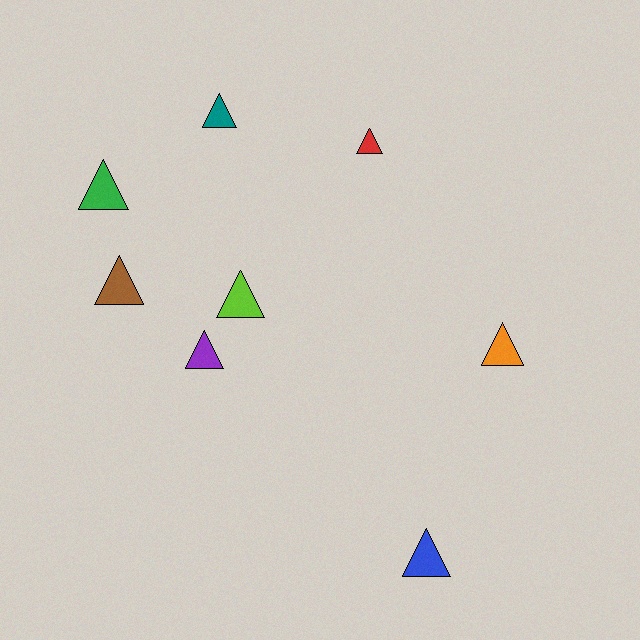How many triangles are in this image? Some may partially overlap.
There are 8 triangles.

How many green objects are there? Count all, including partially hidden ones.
There is 1 green object.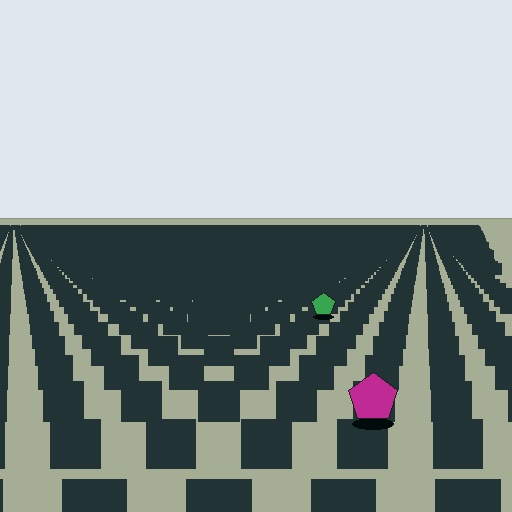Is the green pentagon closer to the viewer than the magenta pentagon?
No. The magenta pentagon is closer — you can tell from the texture gradient: the ground texture is coarser near it.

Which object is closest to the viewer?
The magenta pentagon is closest. The texture marks near it are larger and more spread out.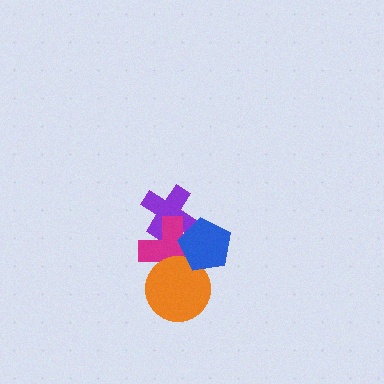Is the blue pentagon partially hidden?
No, no other shape covers it.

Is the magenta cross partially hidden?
Yes, it is partially covered by another shape.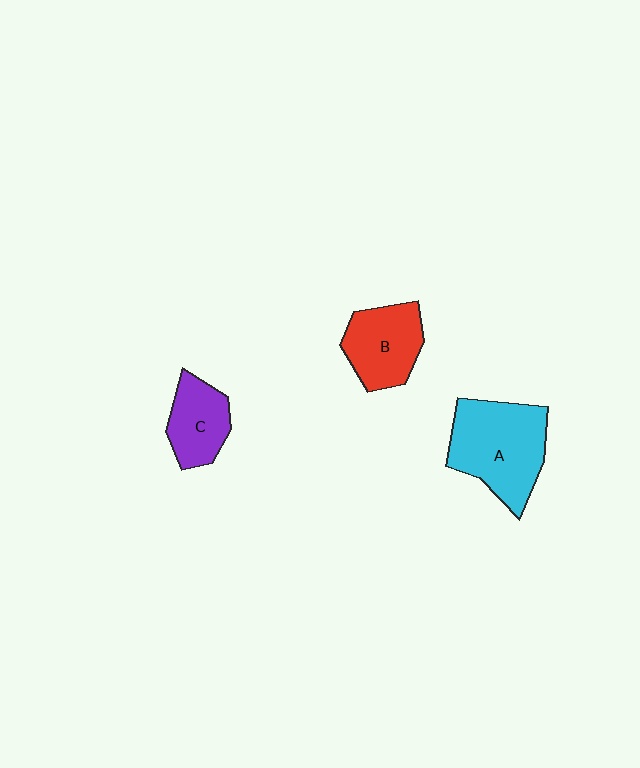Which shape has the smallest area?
Shape C (purple).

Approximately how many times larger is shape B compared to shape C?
Approximately 1.2 times.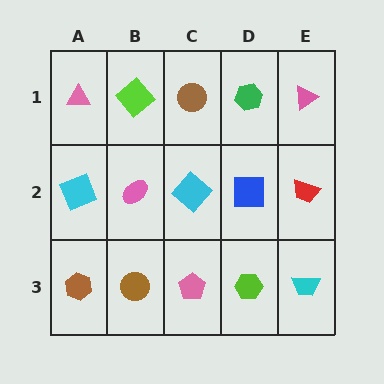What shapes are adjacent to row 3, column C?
A cyan diamond (row 2, column C), a brown circle (row 3, column B), a lime hexagon (row 3, column D).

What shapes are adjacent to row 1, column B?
A pink ellipse (row 2, column B), a pink triangle (row 1, column A), a brown circle (row 1, column C).